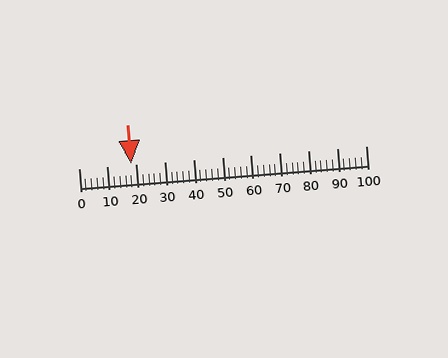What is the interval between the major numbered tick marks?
The major tick marks are spaced 10 units apart.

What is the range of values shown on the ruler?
The ruler shows values from 0 to 100.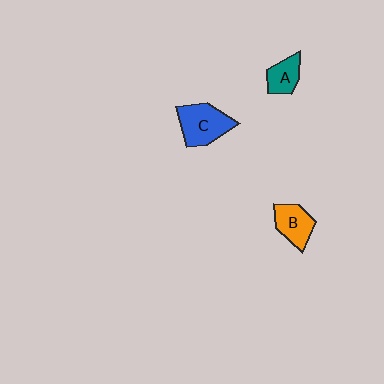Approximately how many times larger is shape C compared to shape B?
Approximately 1.4 times.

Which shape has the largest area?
Shape C (blue).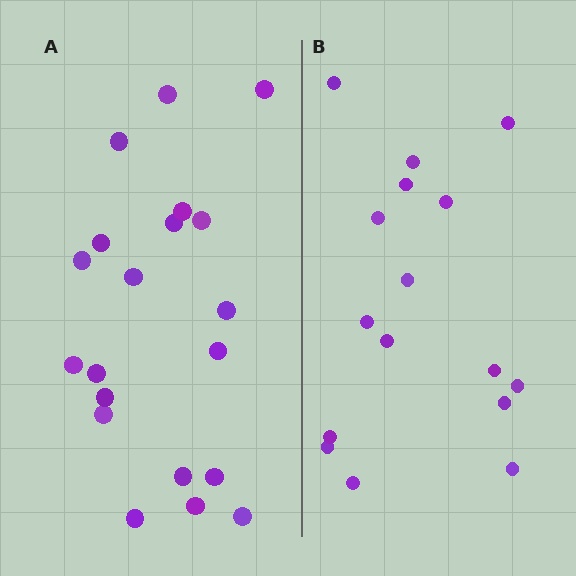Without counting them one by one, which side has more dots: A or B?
Region A (the left region) has more dots.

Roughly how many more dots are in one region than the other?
Region A has about 4 more dots than region B.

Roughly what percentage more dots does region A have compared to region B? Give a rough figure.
About 25% more.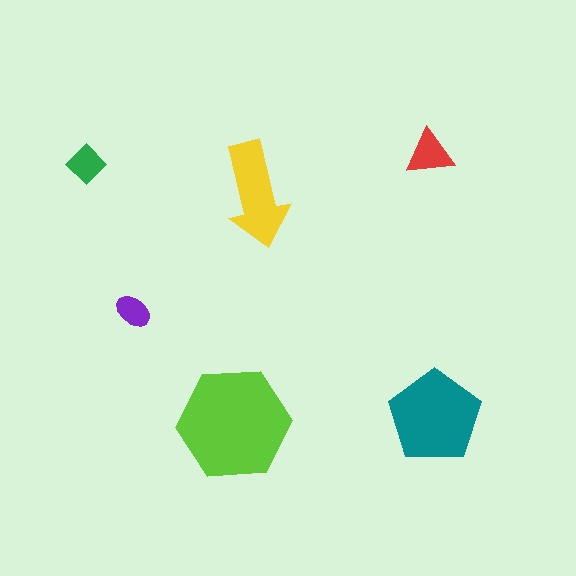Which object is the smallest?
The purple ellipse.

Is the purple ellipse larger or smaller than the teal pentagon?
Smaller.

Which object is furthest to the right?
The teal pentagon is rightmost.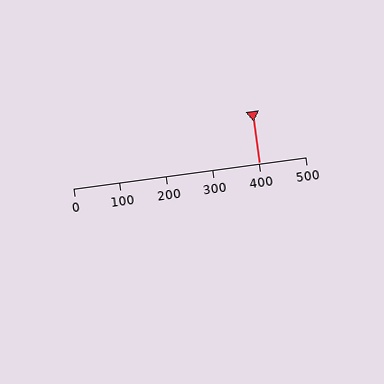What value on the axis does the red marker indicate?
The marker indicates approximately 400.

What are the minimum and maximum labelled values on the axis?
The axis runs from 0 to 500.